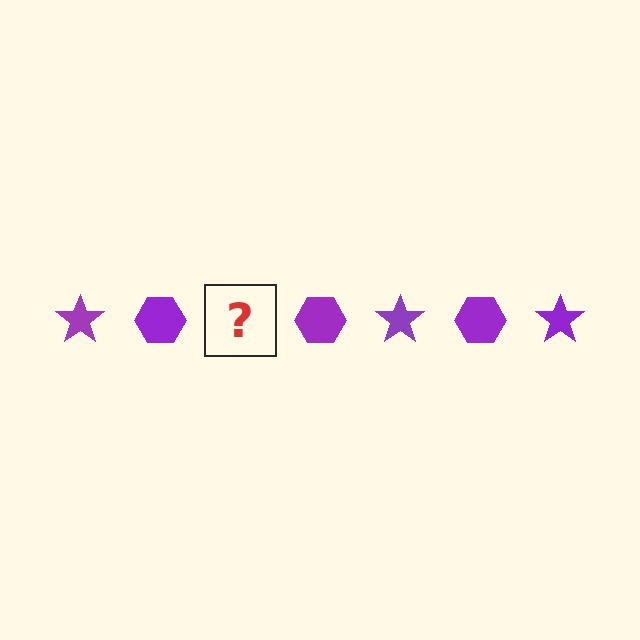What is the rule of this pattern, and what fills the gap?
The rule is that the pattern cycles through star, hexagon shapes in purple. The gap should be filled with a purple star.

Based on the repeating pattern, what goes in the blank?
The blank should be a purple star.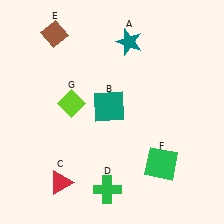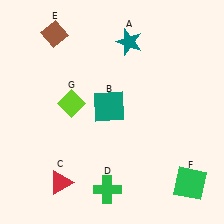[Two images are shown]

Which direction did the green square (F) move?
The green square (F) moved right.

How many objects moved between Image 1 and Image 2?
1 object moved between the two images.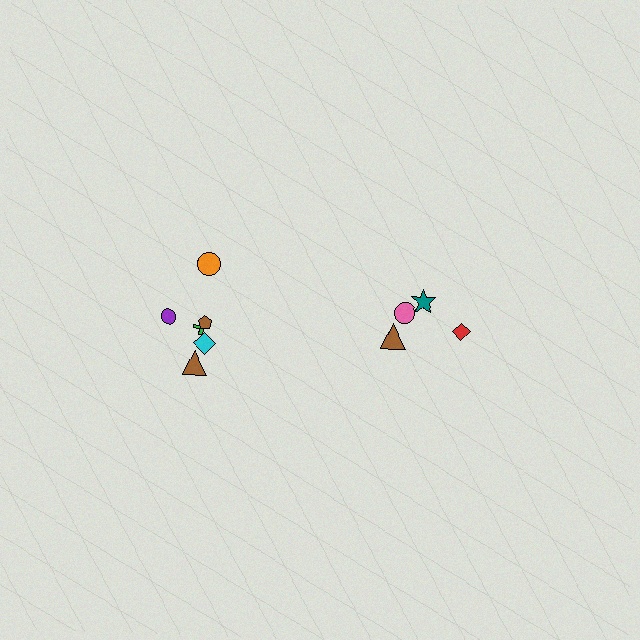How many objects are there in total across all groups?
There are 10 objects.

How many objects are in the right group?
There are 4 objects.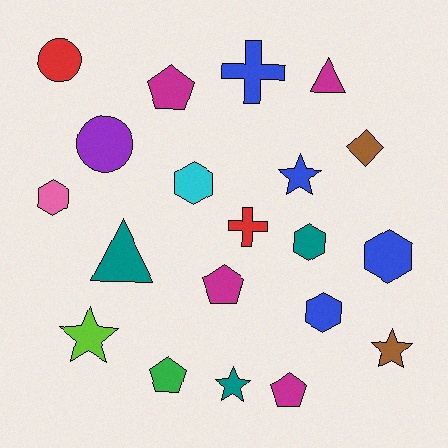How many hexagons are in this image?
There are 5 hexagons.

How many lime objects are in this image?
There is 1 lime object.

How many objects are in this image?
There are 20 objects.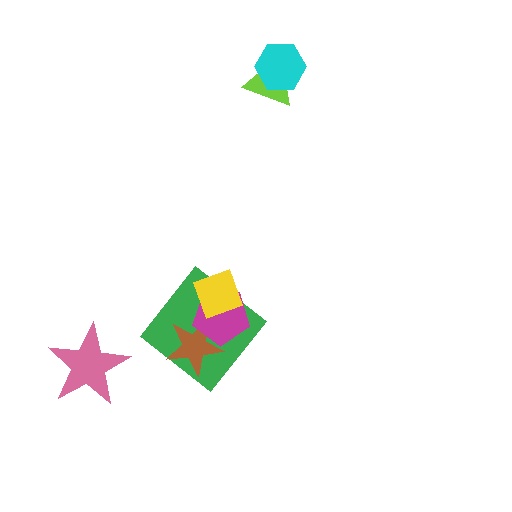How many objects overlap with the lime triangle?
1 object overlaps with the lime triangle.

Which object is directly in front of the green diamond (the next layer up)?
The brown star is directly in front of the green diamond.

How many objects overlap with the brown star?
2 objects overlap with the brown star.